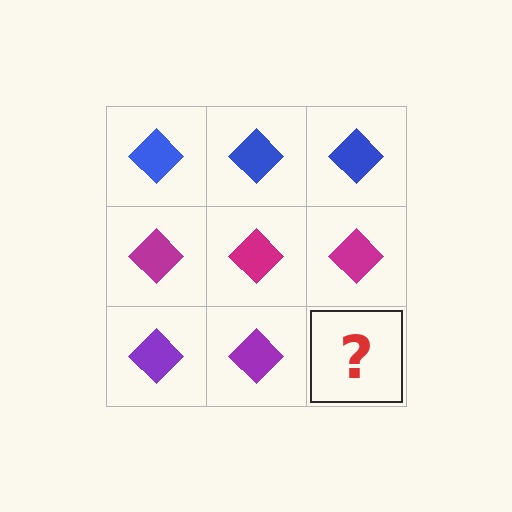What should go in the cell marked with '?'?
The missing cell should contain a purple diamond.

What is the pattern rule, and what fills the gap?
The rule is that each row has a consistent color. The gap should be filled with a purple diamond.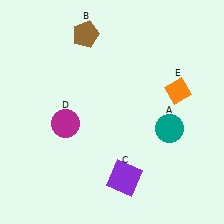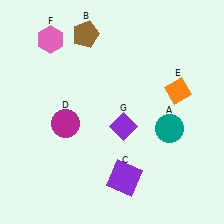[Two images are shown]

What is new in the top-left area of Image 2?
A pink hexagon (F) was added in the top-left area of Image 2.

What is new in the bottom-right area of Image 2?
A purple diamond (G) was added in the bottom-right area of Image 2.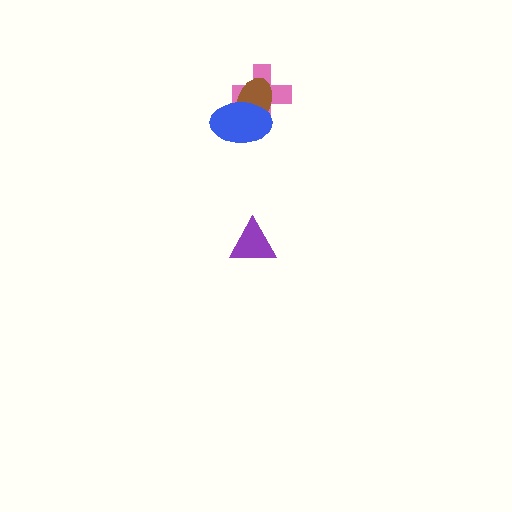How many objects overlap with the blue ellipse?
2 objects overlap with the blue ellipse.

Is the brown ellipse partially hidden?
Yes, it is partially covered by another shape.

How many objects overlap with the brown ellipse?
2 objects overlap with the brown ellipse.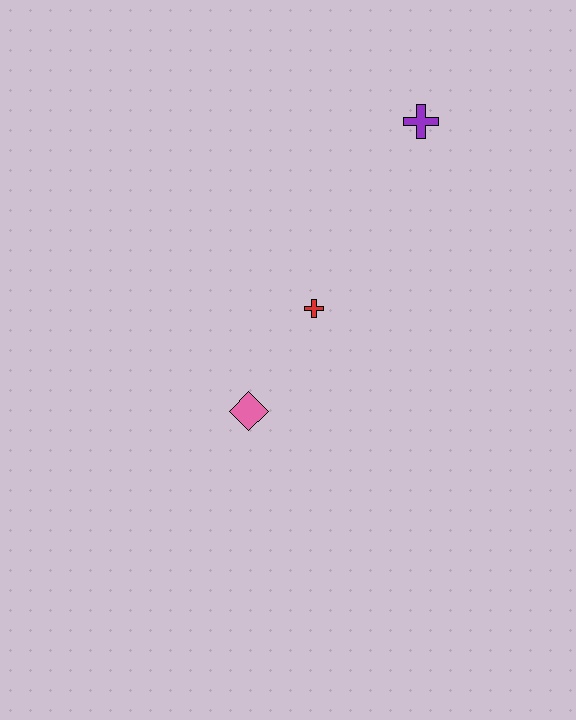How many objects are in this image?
There are 3 objects.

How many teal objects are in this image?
There are no teal objects.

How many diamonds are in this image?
There is 1 diamond.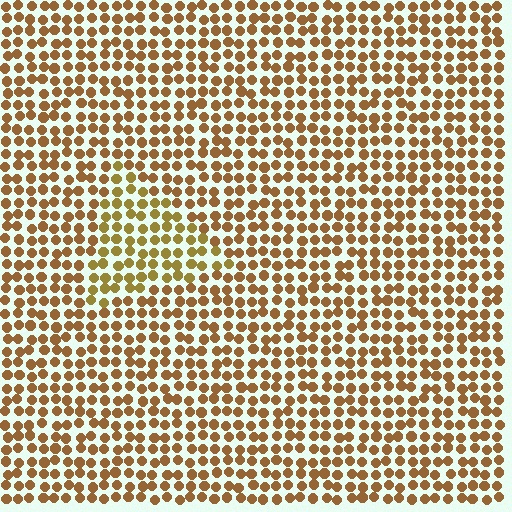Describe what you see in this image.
The image is filled with small brown elements in a uniform arrangement. A triangle-shaped region is visible where the elements are tinted to a slightly different hue, forming a subtle color boundary.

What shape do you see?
I see a triangle.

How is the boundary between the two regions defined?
The boundary is defined purely by a slight shift in hue (about 22 degrees). Spacing, size, and orientation are identical on both sides.